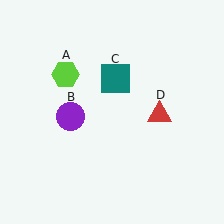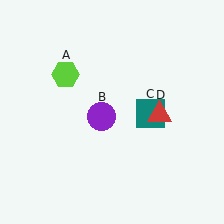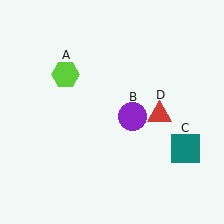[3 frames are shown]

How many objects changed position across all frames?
2 objects changed position: purple circle (object B), teal square (object C).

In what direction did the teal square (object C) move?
The teal square (object C) moved down and to the right.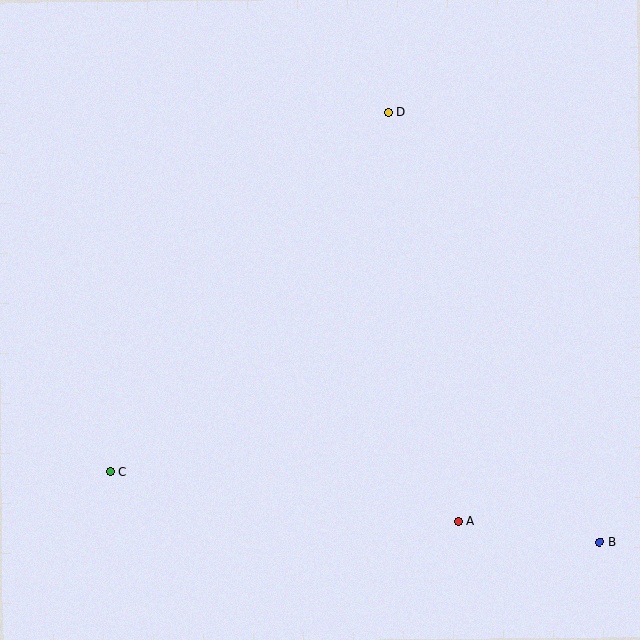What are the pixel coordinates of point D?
Point D is at (389, 113).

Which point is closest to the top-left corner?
Point D is closest to the top-left corner.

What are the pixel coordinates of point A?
Point A is at (458, 521).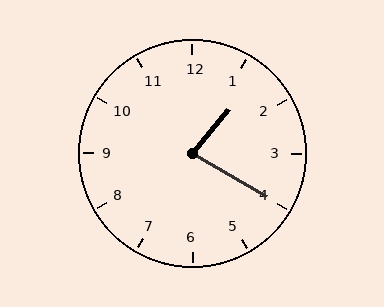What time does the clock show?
1:20.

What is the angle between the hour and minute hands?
Approximately 80 degrees.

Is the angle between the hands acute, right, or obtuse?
It is acute.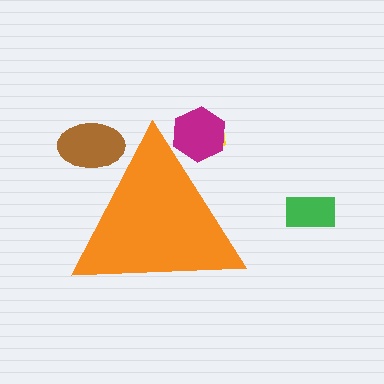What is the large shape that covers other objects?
An orange triangle.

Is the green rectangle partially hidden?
No, the green rectangle is fully visible.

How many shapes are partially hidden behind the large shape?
3 shapes are partially hidden.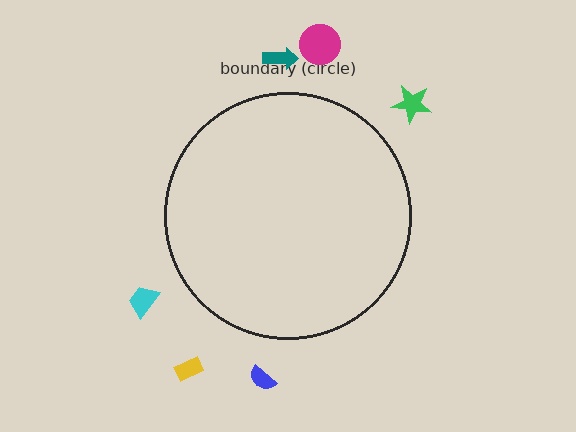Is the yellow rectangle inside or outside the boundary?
Outside.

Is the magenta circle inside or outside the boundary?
Outside.